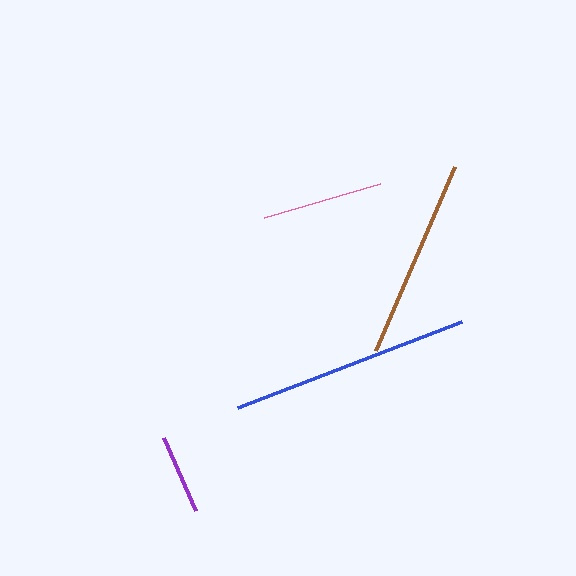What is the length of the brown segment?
The brown segment is approximately 201 pixels long.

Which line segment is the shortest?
The purple line is the shortest at approximately 79 pixels.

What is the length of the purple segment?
The purple segment is approximately 79 pixels long.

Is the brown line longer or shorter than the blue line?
The blue line is longer than the brown line.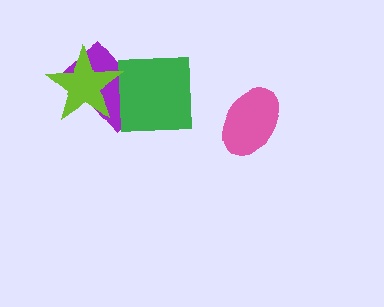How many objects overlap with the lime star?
1 object overlaps with the lime star.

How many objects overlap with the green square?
1 object overlaps with the green square.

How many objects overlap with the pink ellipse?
0 objects overlap with the pink ellipse.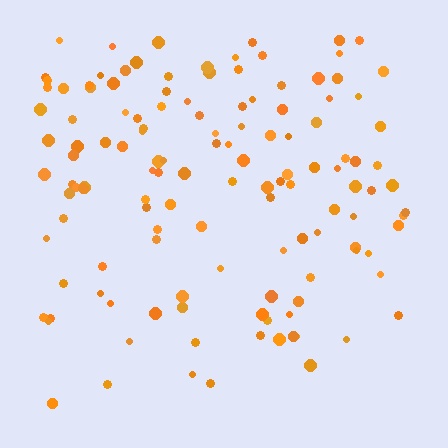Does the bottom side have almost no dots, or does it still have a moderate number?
Still a moderate number, just noticeably fewer than the top.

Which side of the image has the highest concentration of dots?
The top.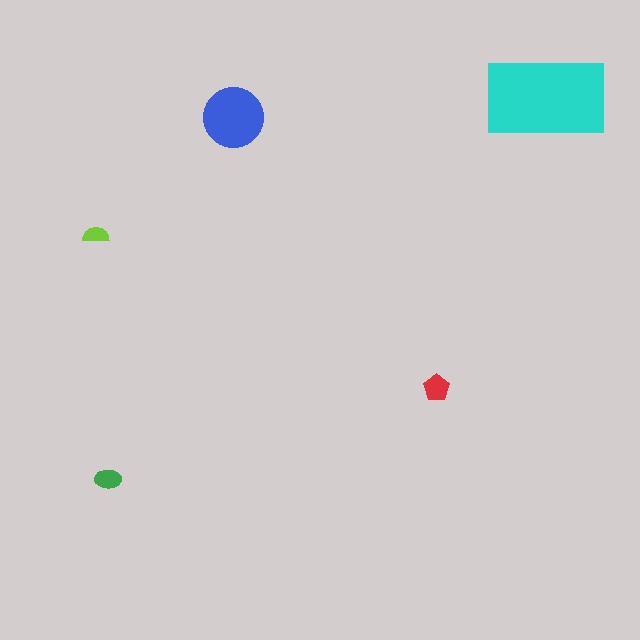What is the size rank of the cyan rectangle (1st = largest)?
1st.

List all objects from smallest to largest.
The lime semicircle, the green ellipse, the red pentagon, the blue circle, the cyan rectangle.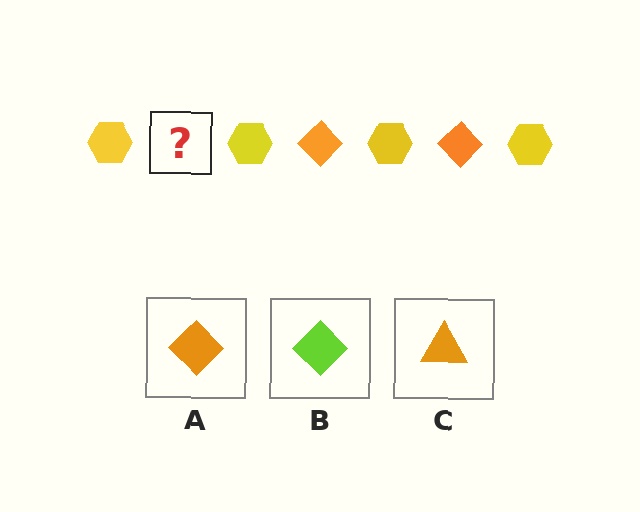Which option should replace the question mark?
Option A.